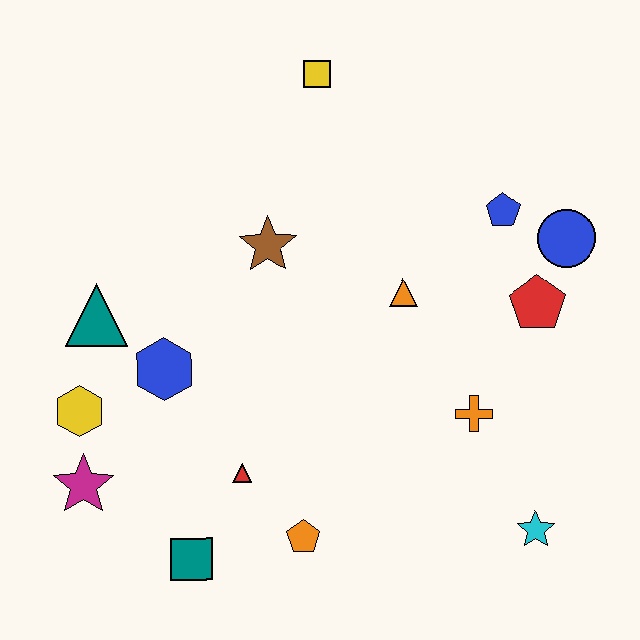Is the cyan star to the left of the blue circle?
Yes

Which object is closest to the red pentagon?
The blue circle is closest to the red pentagon.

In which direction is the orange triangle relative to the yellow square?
The orange triangle is below the yellow square.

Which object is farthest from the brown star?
The cyan star is farthest from the brown star.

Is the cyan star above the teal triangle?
No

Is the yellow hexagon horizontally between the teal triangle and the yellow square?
No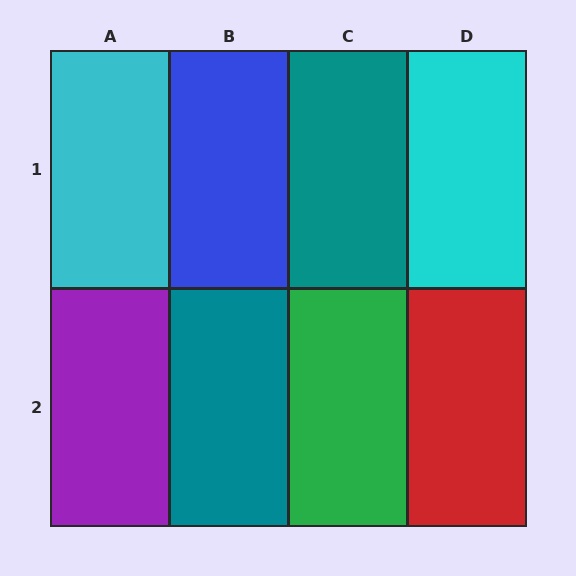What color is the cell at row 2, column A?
Purple.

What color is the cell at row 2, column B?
Teal.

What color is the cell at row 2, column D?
Red.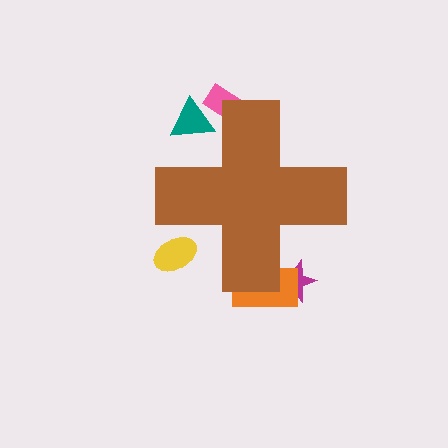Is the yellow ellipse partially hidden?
Yes, the yellow ellipse is partially hidden behind the brown cross.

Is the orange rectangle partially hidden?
Yes, the orange rectangle is partially hidden behind the brown cross.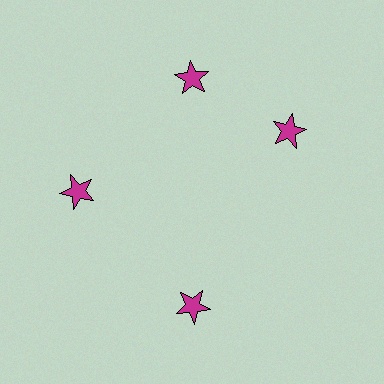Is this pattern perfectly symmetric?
No. The 4 magenta stars are arranged in a ring, but one element near the 3 o'clock position is rotated out of alignment along the ring, breaking the 4-fold rotational symmetry.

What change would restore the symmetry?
The symmetry would be restored by rotating it back into even spacing with its neighbors so that all 4 stars sit at equal angles and equal distance from the center.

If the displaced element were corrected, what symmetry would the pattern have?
It would have 4-fold rotational symmetry — the pattern would map onto itself every 90 degrees.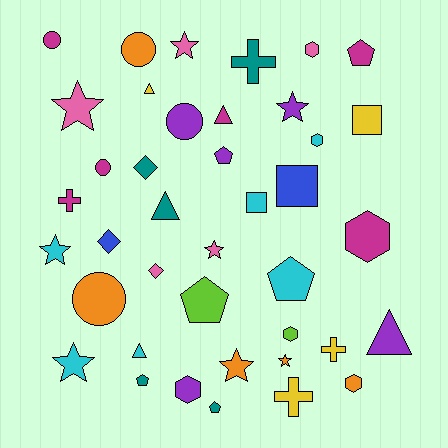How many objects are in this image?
There are 40 objects.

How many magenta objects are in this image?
There are 6 magenta objects.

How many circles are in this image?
There are 5 circles.